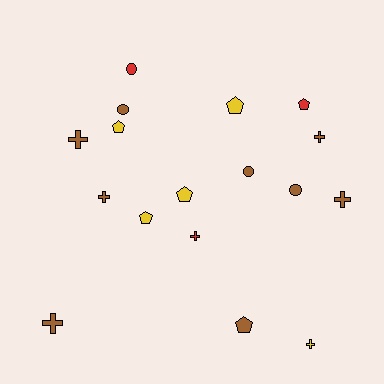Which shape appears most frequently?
Cross, with 7 objects.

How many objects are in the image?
There are 17 objects.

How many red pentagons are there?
There is 1 red pentagon.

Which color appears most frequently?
Brown, with 9 objects.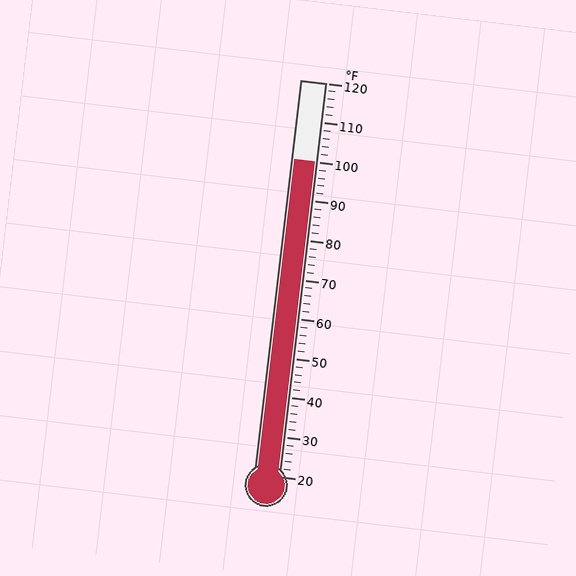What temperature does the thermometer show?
The thermometer shows approximately 100°F.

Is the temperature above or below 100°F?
The temperature is at 100°F.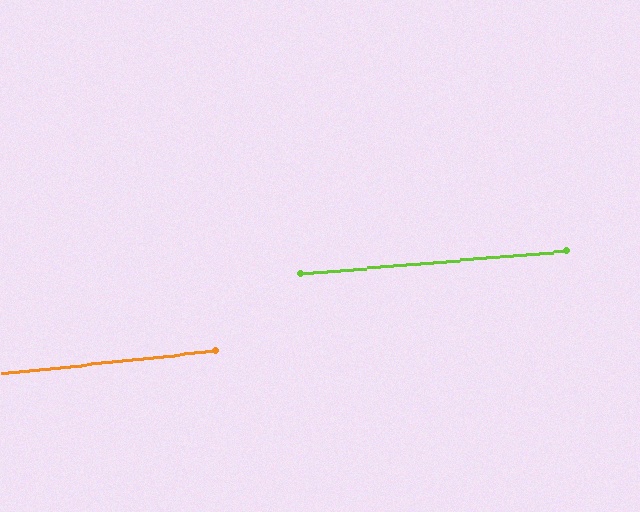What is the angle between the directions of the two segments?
Approximately 1 degree.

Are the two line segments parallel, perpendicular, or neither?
Parallel — their directions differ by only 1.2°.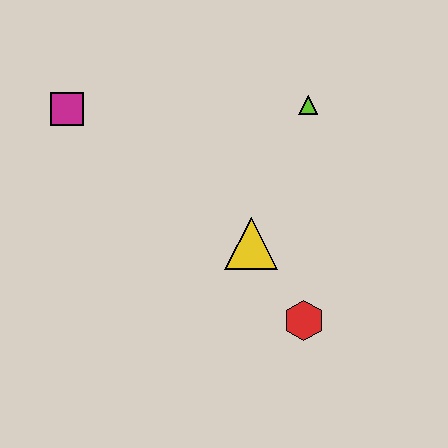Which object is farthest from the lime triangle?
The magenta square is farthest from the lime triangle.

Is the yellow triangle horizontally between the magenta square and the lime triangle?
Yes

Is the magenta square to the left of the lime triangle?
Yes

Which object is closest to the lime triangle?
The yellow triangle is closest to the lime triangle.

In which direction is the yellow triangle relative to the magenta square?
The yellow triangle is to the right of the magenta square.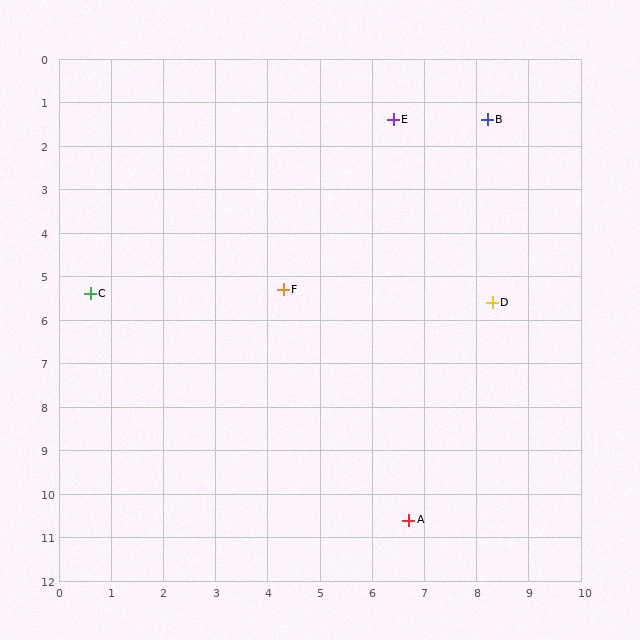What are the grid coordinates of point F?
Point F is at approximately (4.3, 5.3).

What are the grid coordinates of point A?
Point A is at approximately (6.7, 10.6).